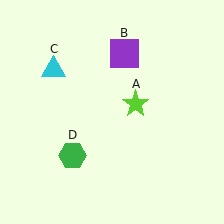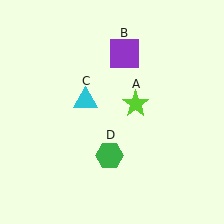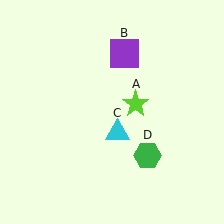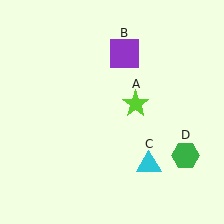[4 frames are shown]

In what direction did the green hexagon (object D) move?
The green hexagon (object D) moved right.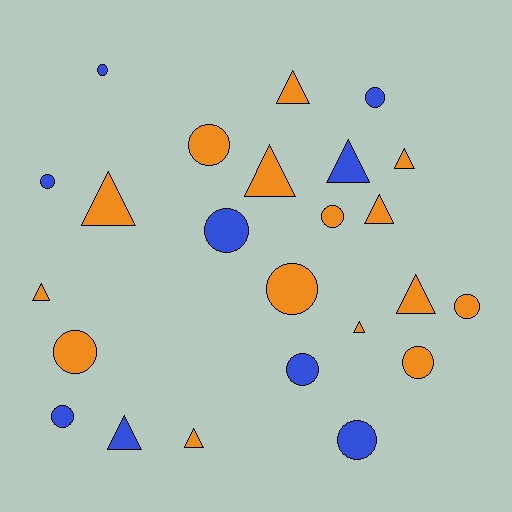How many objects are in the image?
There are 24 objects.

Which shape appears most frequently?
Circle, with 13 objects.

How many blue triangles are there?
There are 2 blue triangles.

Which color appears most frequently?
Orange, with 15 objects.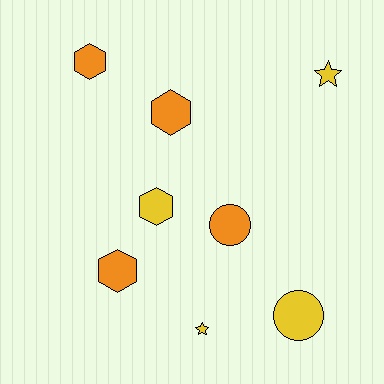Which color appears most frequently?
Yellow, with 4 objects.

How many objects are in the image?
There are 8 objects.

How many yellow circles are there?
There is 1 yellow circle.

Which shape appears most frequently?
Hexagon, with 4 objects.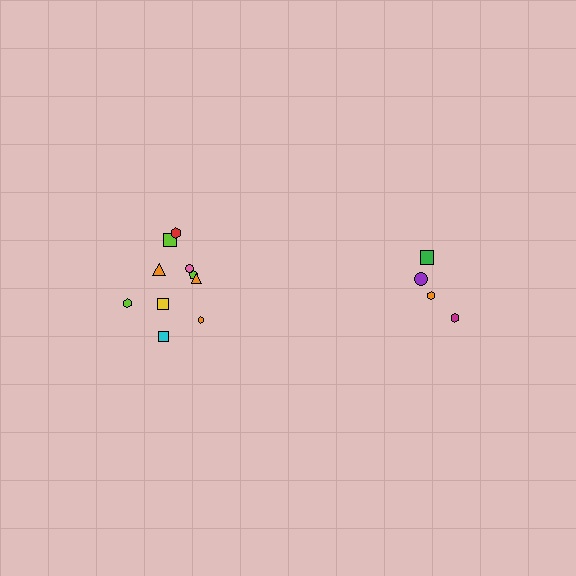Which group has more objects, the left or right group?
The left group.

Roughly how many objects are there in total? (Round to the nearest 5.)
Roughly 15 objects in total.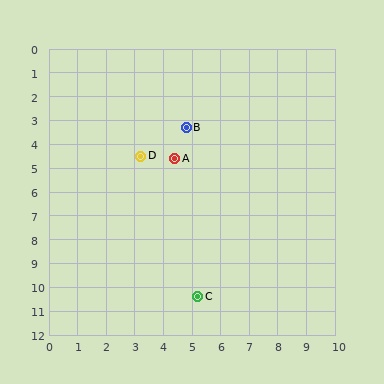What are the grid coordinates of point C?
Point C is at approximately (5.2, 10.4).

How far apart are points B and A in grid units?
Points B and A are about 1.4 grid units apart.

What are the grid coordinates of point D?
Point D is at approximately (3.2, 4.5).